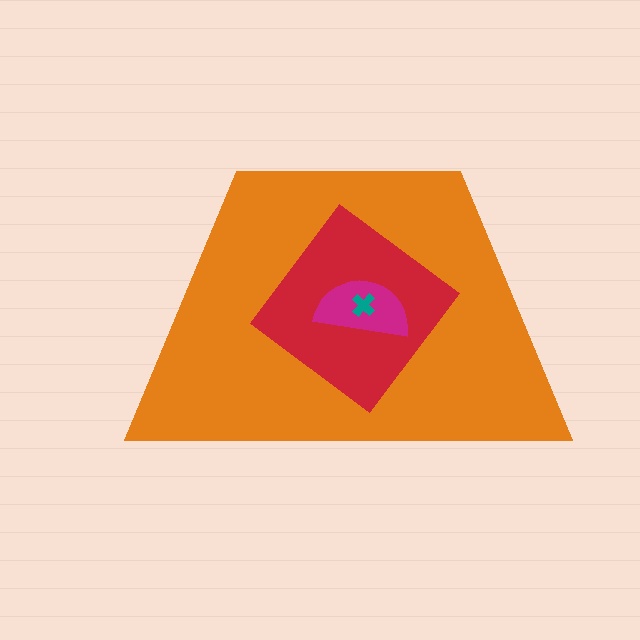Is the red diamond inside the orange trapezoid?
Yes.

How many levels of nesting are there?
4.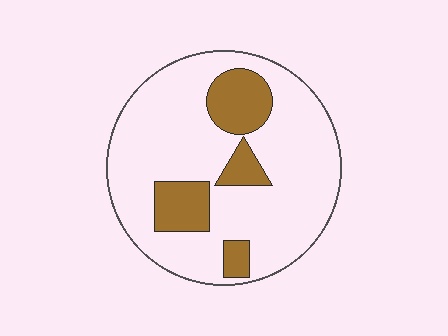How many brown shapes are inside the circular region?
4.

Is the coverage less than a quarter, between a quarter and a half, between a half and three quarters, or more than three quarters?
Less than a quarter.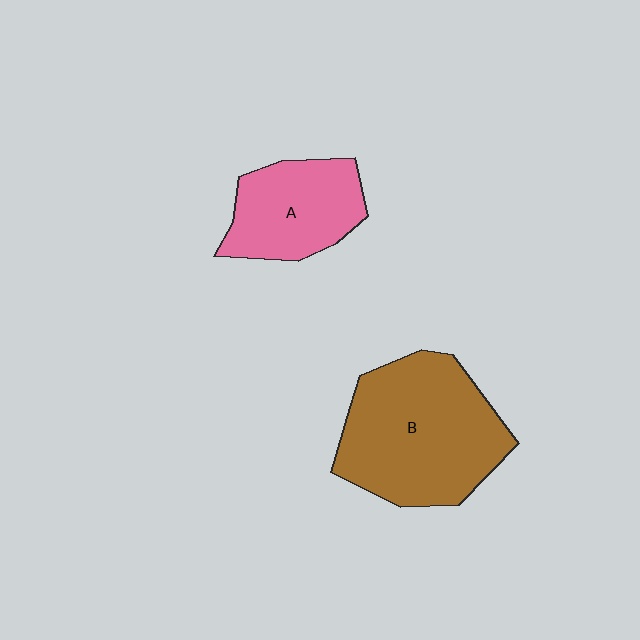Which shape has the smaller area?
Shape A (pink).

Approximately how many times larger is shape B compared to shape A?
Approximately 1.7 times.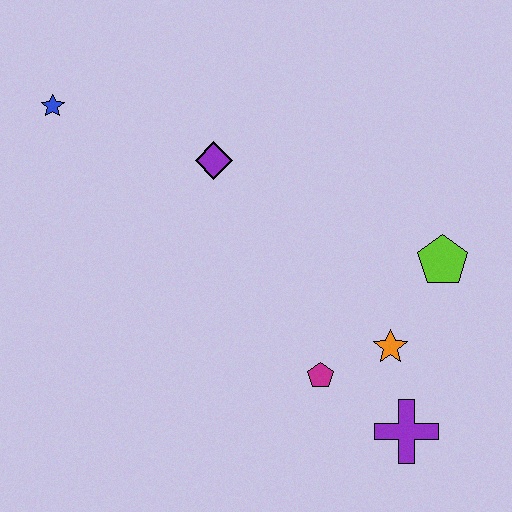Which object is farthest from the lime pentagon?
The blue star is farthest from the lime pentagon.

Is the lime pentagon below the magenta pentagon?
No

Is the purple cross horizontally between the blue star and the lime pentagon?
Yes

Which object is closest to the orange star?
The magenta pentagon is closest to the orange star.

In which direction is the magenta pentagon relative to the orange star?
The magenta pentagon is to the left of the orange star.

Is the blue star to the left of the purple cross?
Yes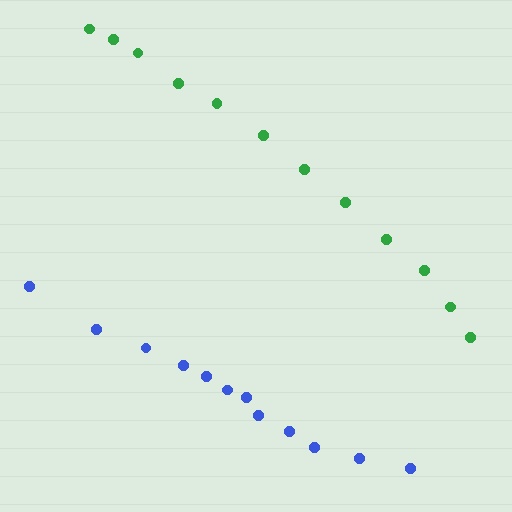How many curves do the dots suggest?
There are 2 distinct paths.